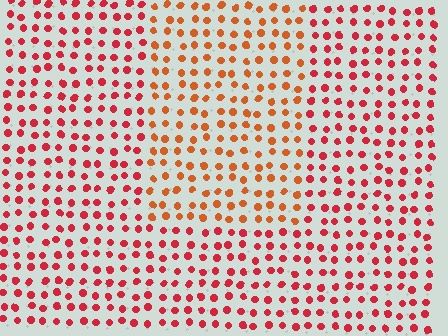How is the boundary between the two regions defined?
The boundary is defined purely by a slight shift in hue (about 29 degrees). Spacing, size, and orientation are identical on both sides.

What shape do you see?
I see a rectangle.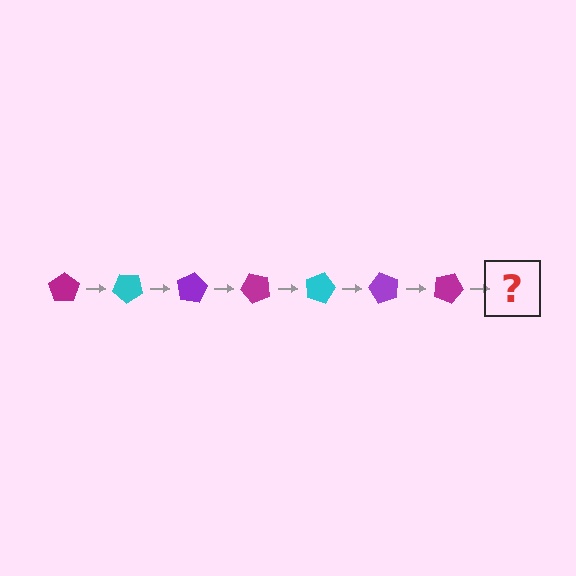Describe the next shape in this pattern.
It should be a cyan pentagon, rotated 280 degrees from the start.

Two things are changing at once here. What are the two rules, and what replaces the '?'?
The two rules are that it rotates 40 degrees each step and the color cycles through magenta, cyan, and purple. The '?' should be a cyan pentagon, rotated 280 degrees from the start.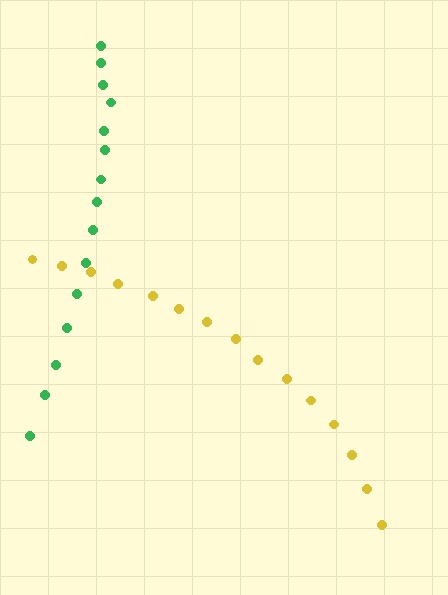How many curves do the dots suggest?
There are 2 distinct paths.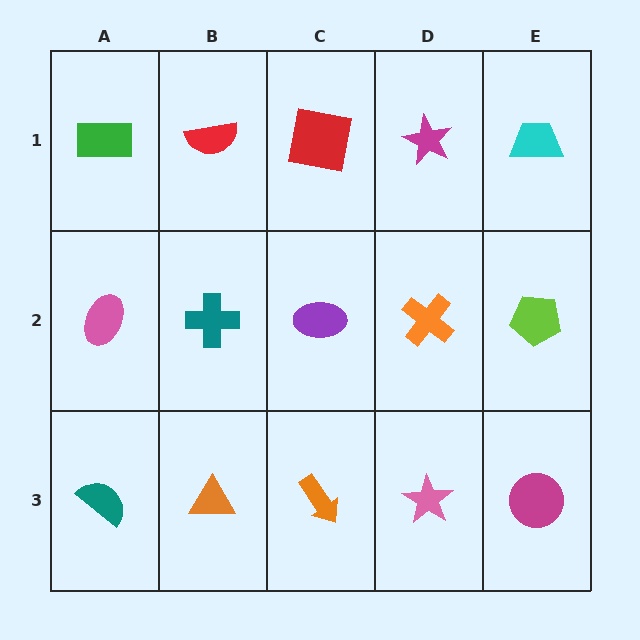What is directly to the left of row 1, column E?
A magenta star.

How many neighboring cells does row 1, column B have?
3.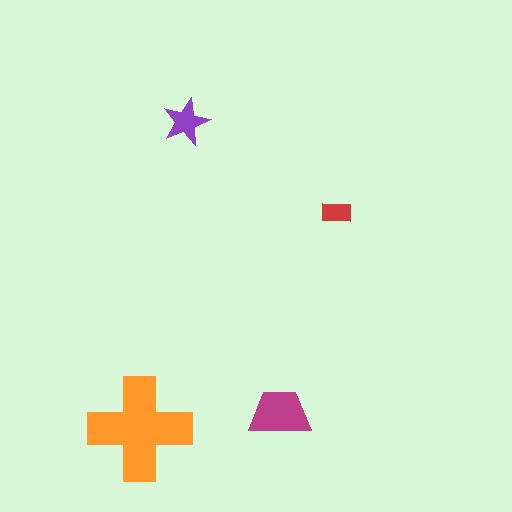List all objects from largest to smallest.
The orange cross, the magenta trapezoid, the purple star, the red rectangle.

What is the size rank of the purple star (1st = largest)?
3rd.